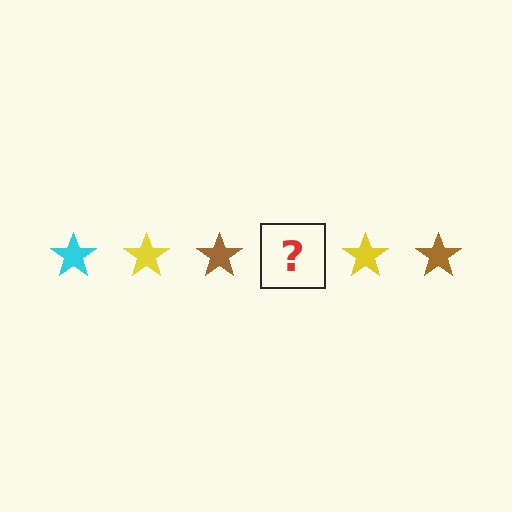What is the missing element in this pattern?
The missing element is a cyan star.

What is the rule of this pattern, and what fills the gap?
The rule is that the pattern cycles through cyan, yellow, brown stars. The gap should be filled with a cyan star.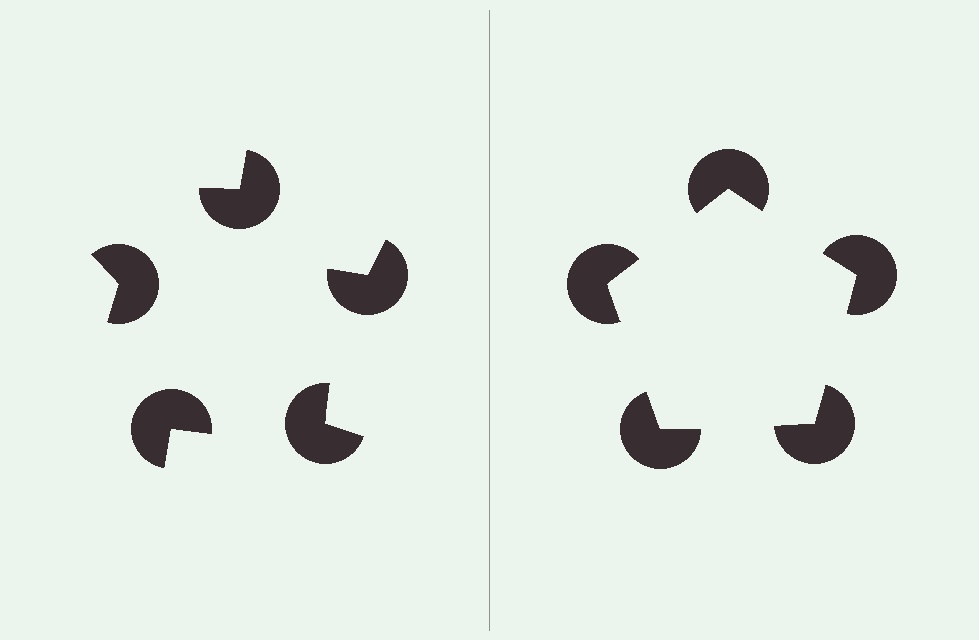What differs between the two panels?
The pac-man discs are positioned identically on both sides; only the wedge orientations differ. On the right they align to a pentagon; on the left they are misaligned.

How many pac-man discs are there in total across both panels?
10 — 5 on each side.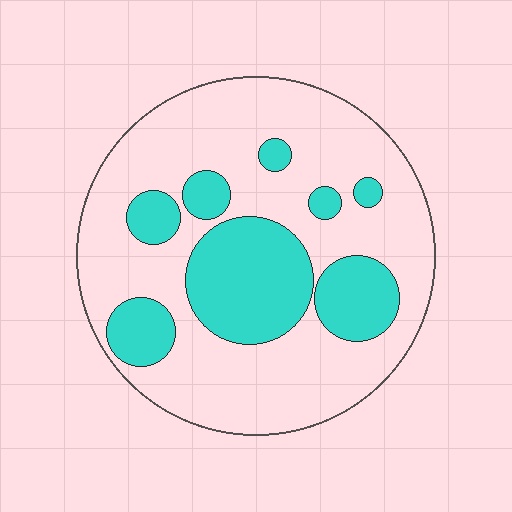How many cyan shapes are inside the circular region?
8.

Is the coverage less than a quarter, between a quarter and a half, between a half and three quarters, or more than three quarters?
Between a quarter and a half.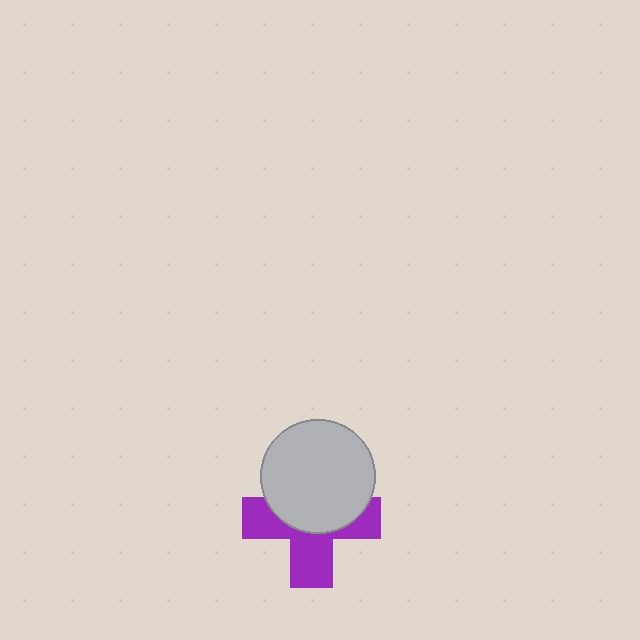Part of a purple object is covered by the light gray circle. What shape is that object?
It is a cross.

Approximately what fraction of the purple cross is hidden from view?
Roughly 49% of the purple cross is hidden behind the light gray circle.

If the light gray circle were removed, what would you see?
You would see the complete purple cross.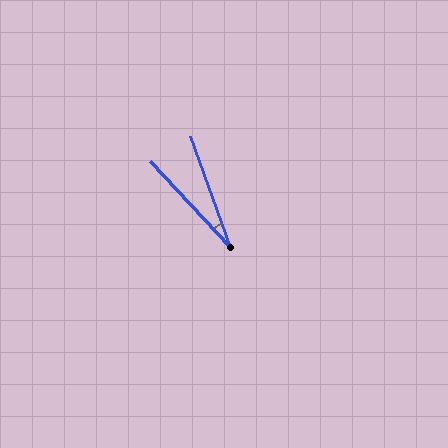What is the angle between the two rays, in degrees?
Approximately 23 degrees.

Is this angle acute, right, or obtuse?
It is acute.